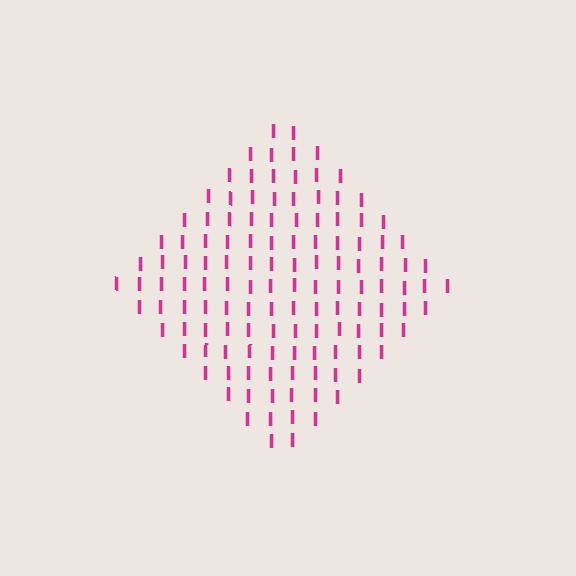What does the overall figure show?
The overall figure shows a diamond.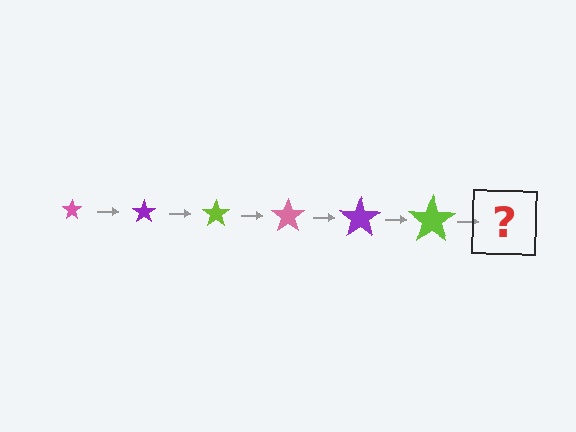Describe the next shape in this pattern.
It should be a pink star, larger than the previous one.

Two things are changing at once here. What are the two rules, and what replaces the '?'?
The two rules are that the star grows larger each step and the color cycles through pink, purple, and lime. The '?' should be a pink star, larger than the previous one.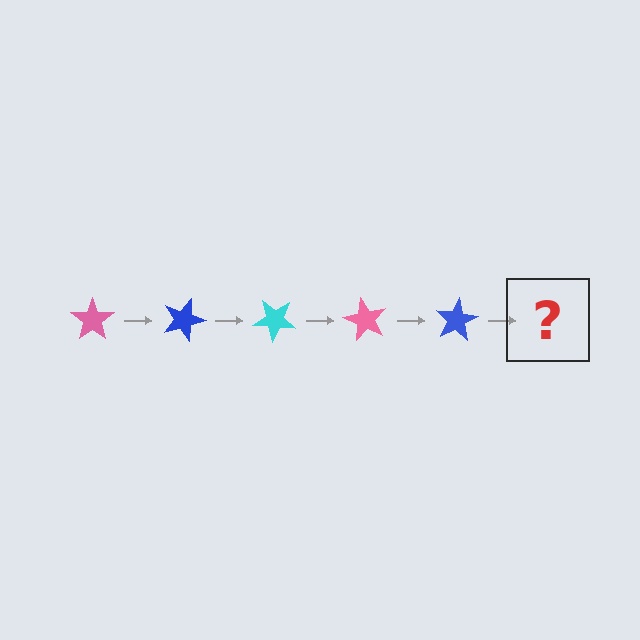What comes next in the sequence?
The next element should be a cyan star, rotated 100 degrees from the start.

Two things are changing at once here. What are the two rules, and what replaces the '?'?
The two rules are that it rotates 20 degrees each step and the color cycles through pink, blue, and cyan. The '?' should be a cyan star, rotated 100 degrees from the start.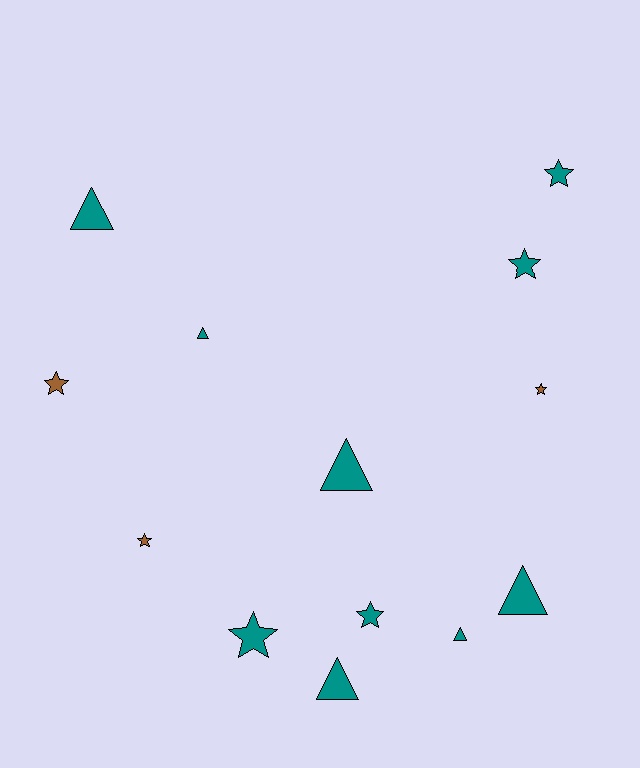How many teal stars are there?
There are 4 teal stars.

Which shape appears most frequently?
Star, with 7 objects.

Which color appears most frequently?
Teal, with 10 objects.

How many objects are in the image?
There are 13 objects.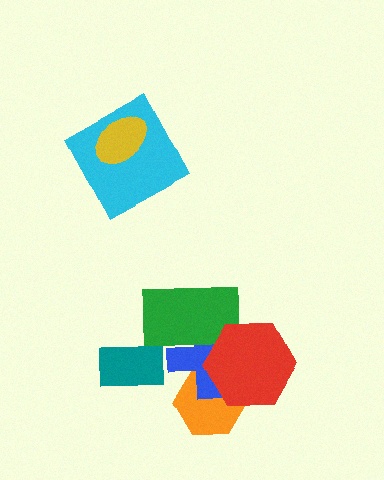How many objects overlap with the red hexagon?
3 objects overlap with the red hexagon.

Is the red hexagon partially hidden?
No, no other shape covers it.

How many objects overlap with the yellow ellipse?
1 object overlaps with the yellow ellipse.